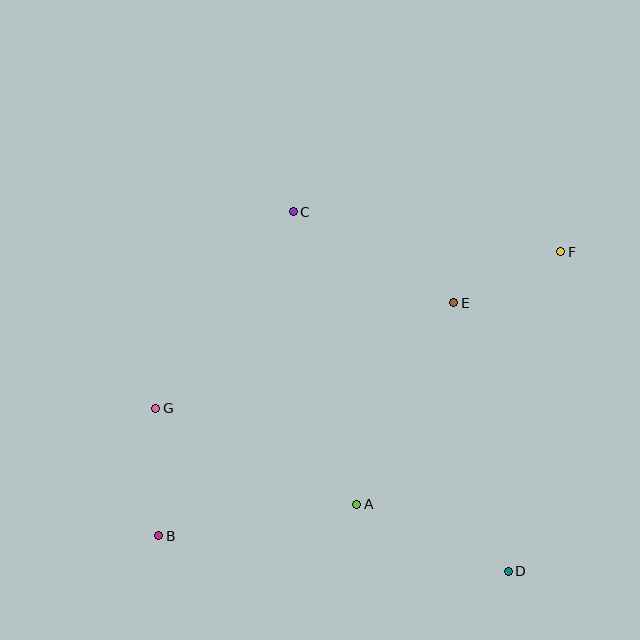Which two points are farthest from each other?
Points B and F are farthest from each other.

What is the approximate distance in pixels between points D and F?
The distance between D and F is approximately 324 pixels.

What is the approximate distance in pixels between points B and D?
The distance between B and D is approximately 352 pixels.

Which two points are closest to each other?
Points E and F are closest to each other.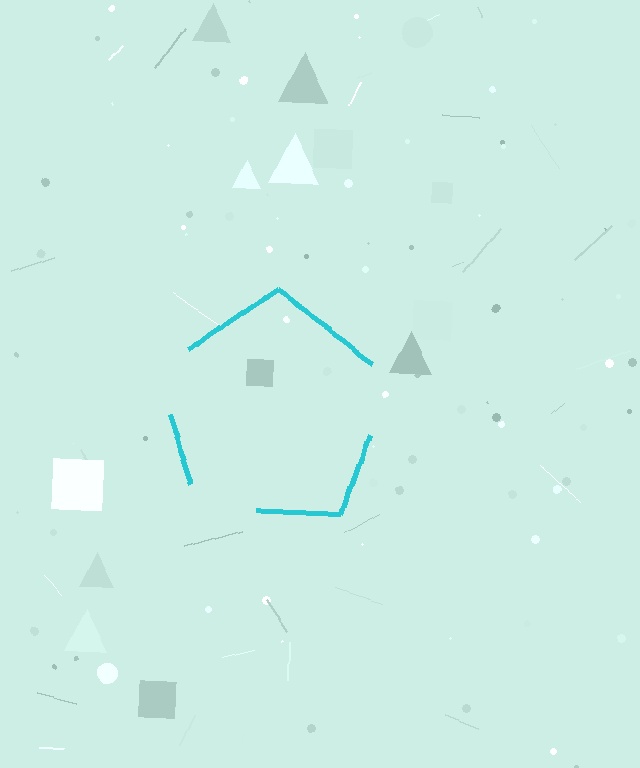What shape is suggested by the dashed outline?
The dashed outline suggests a pentagon.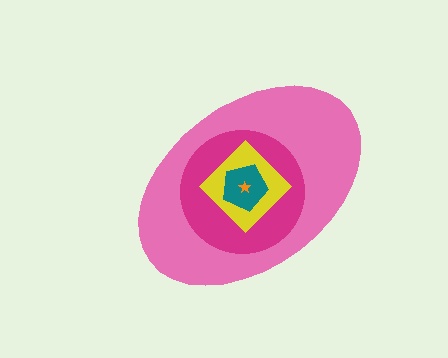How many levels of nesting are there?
5.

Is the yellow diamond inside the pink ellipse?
Yes.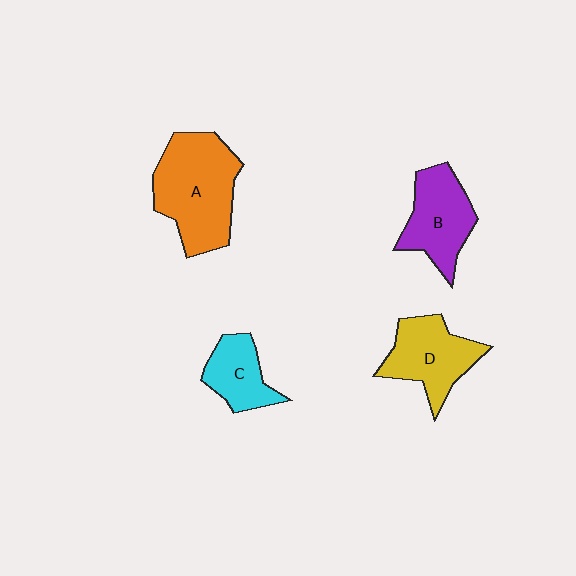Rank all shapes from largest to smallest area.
From largest to smallest: A (orange), D (yellow), B (purple), C (cyan).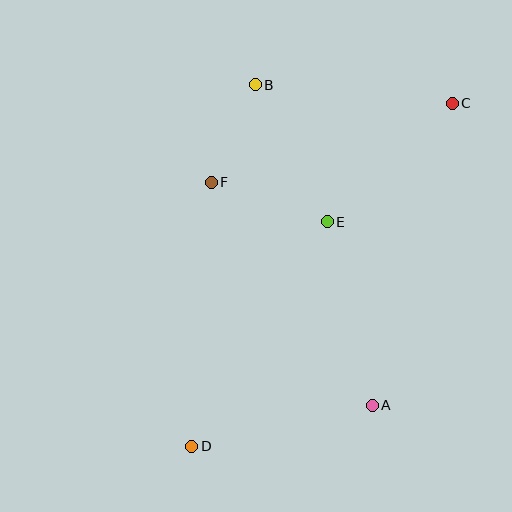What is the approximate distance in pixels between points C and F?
The distance between C and F is approximately 254 pixels.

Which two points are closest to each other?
Points B and F are closest to each other.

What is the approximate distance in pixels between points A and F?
The distance between A and F is approximately 275 pixels.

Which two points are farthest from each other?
Points C and D are farthest from each other.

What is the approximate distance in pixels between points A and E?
The distance between A and E is approximately 189 pixels.